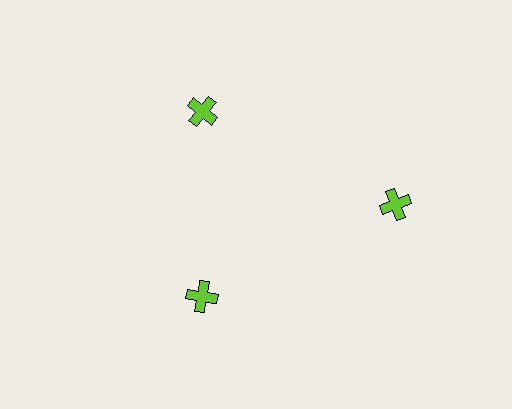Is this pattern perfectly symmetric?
No. The 3 lime crosses are arranged in a ring, but one element near the 3 o'clock position is pushed outward from the center, breaking the 3-fold rotational symmetry.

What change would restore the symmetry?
The symmetry would be restored by moving it inward, back onto the ring so that all 3 crosses sit at equal angles and equal distance from the center.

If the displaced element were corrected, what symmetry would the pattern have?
It would have 3-fold rotational symmetry — the pattern would map onto itself every 120 degrees.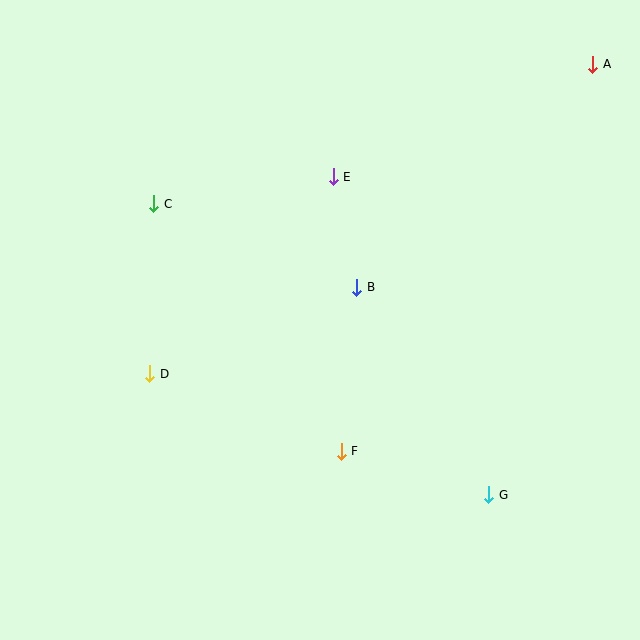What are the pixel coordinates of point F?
Point F is at (341, 451).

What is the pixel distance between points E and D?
The distance between E and D is 269 pixels.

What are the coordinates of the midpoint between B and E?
The midpoint between B and E is at (345, 232).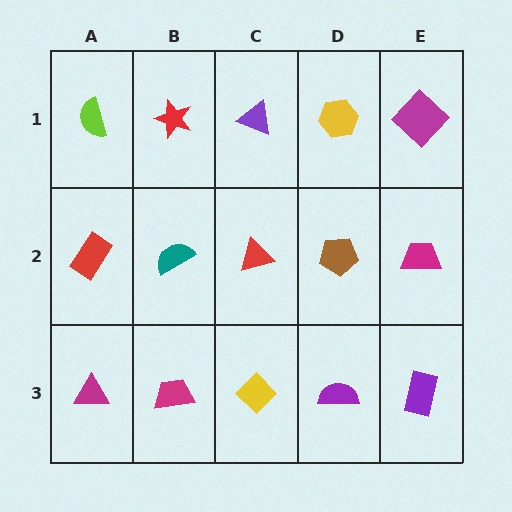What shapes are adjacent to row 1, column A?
A red rectangle (row 2, column A), a red star (row 1, column B).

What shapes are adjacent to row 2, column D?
A yellow hexagon (row 1, column D), a purple semicircle (row 3, column D), a red triangle (row 2, column C), a magenta trapezoid (row 2, column E).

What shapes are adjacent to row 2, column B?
A red star (row 1, column B), a magenta trapezoid (row 3, column B), a red rectangle (row 2, column A), a red triangle (row 2, column C).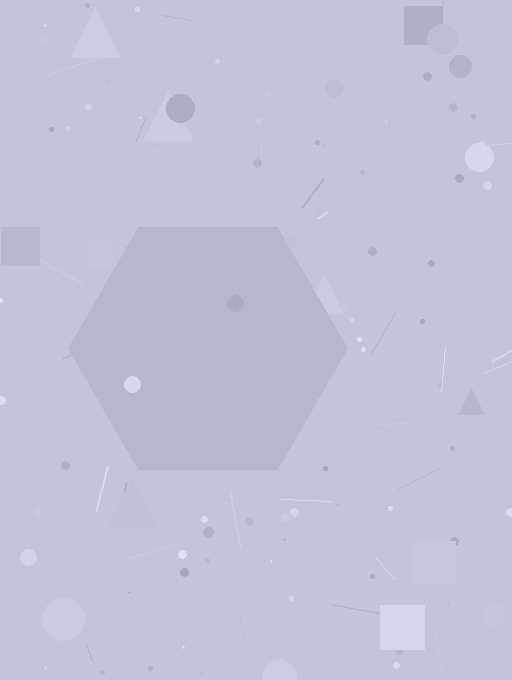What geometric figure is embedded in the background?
A hexagon is embedded in the background.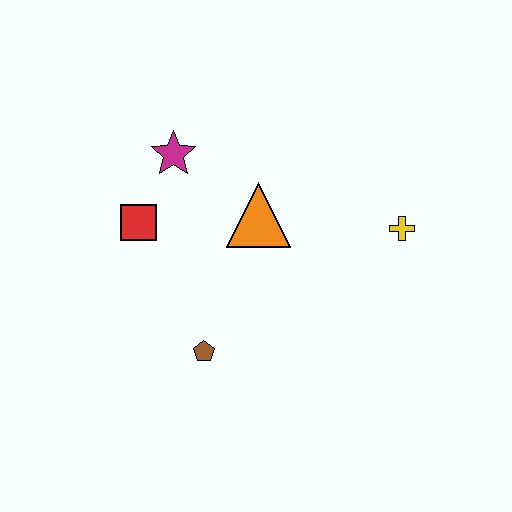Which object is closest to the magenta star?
The red square is closest to the magenta star.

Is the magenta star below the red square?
No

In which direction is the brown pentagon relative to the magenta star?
The brown pentagon is below the magenta star.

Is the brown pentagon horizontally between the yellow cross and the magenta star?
Yes